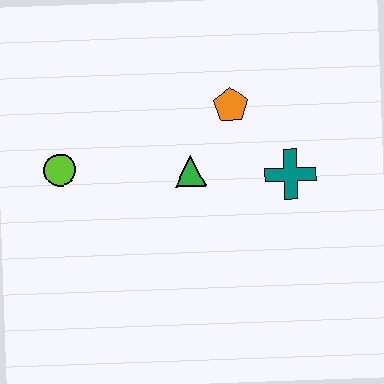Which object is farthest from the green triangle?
The lime circle is farthest from the green triangle.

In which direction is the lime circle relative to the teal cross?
The lime circle is to the left of the teal cross.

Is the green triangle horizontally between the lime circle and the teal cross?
Yes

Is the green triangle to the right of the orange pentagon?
No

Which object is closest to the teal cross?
The orange pentagon is closest to the teal cross.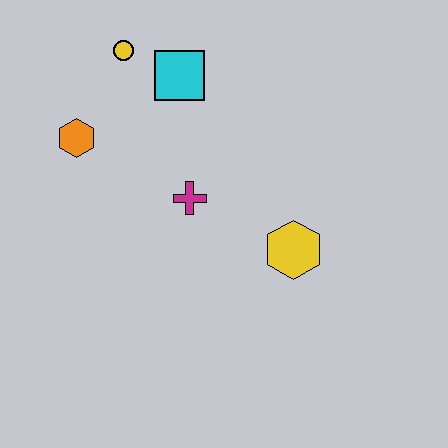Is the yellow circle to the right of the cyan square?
No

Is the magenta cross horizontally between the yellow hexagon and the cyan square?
Yes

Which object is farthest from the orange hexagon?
The yellow hexagon is farthest from the orange hexagon.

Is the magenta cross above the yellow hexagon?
Yes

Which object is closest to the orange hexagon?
The yellow circle is closest to the orange hexagon.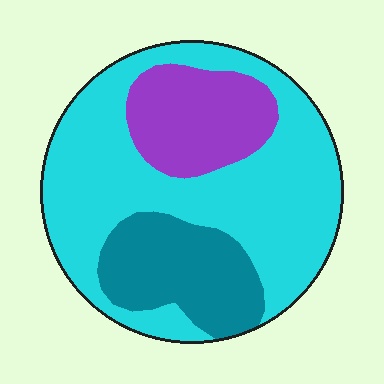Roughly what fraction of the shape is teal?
Teal takes up about one fifth (1/5) of the shape.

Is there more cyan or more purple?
Cyan.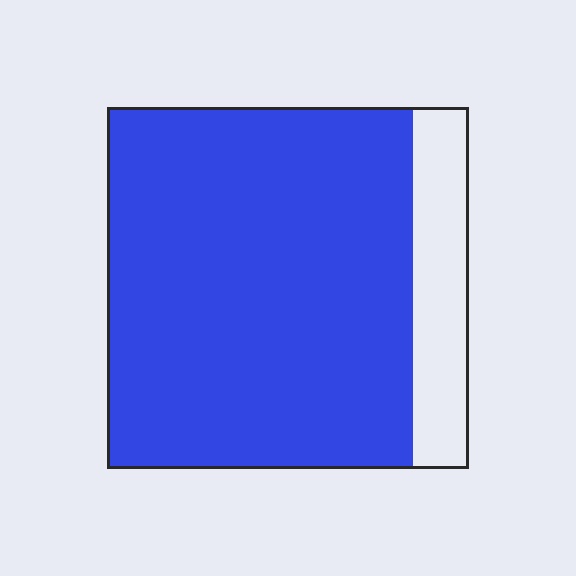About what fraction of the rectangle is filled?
About five sixths (5/6).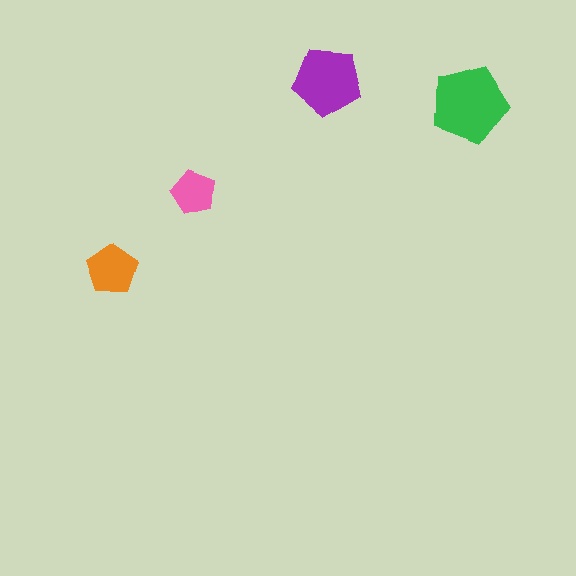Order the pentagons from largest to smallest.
the green one, the purple one, the orange one, the pink one.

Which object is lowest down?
The orange pentagon is bottommost.